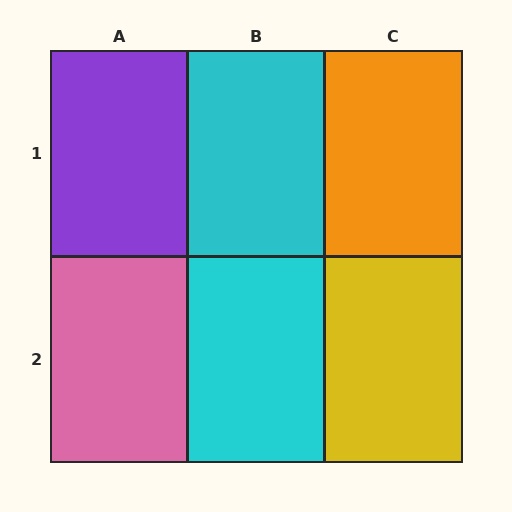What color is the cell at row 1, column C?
Orange.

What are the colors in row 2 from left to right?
Pink, cyan, yellow.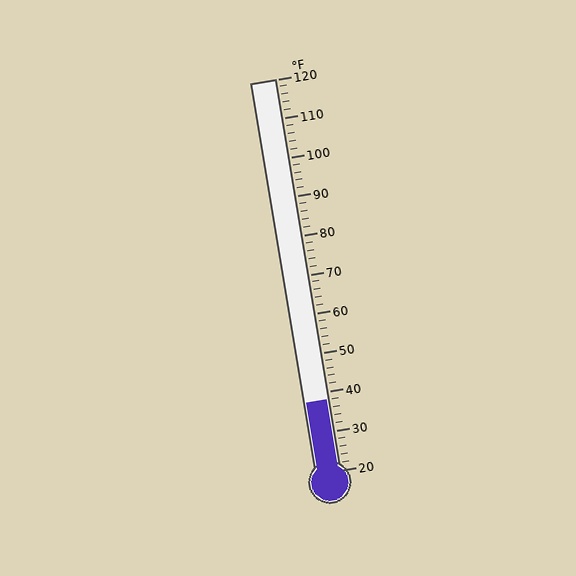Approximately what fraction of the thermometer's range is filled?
The thermometer is filled to approximately 20% of its range.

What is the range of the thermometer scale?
The thermometer scale ranges from 20°F to 120°F.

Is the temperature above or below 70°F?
The temperature is below 70°F.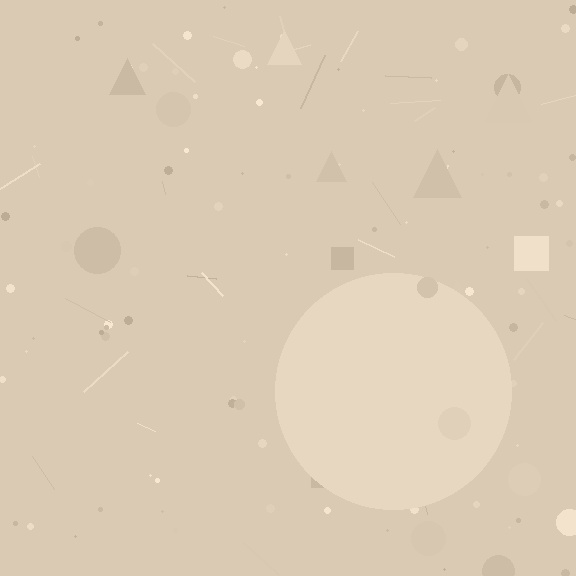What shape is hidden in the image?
A circle is hidden in the image.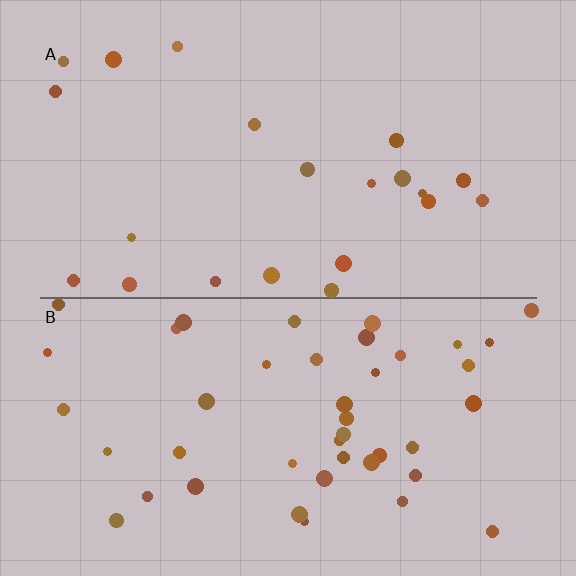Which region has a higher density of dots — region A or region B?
B (the bottom).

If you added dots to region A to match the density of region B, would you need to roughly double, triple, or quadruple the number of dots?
Approximately double.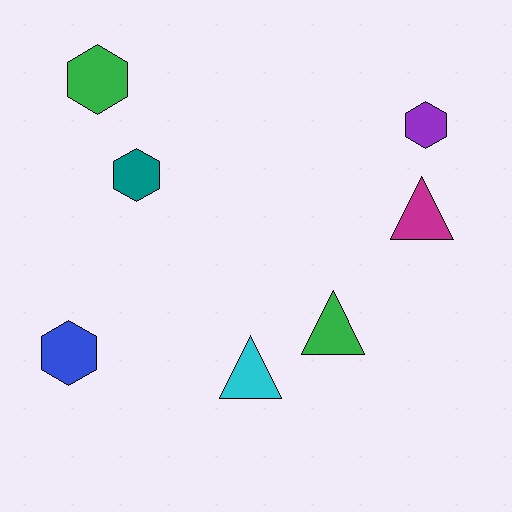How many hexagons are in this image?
There are 4 hexagons.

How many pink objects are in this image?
There are no pink objects.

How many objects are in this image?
There are 7 objects.